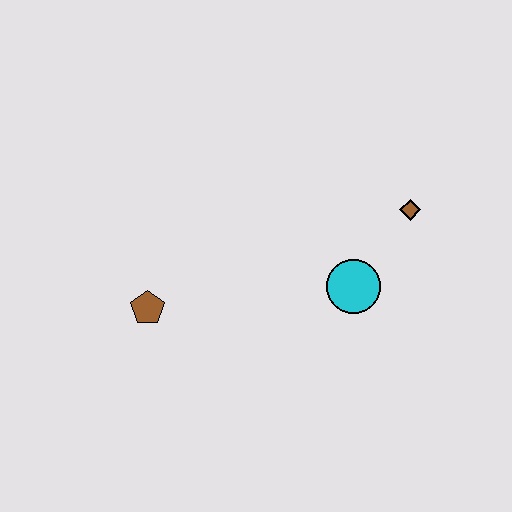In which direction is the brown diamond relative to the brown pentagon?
The brown diamond is to the right of the brown pentagon.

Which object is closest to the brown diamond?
The cyan circle is closest to the brown diamond.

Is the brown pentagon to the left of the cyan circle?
Yes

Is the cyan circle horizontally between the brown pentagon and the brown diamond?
Yes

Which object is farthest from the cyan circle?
The brown pentagon is farthest from the cyan circle.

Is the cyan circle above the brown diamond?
No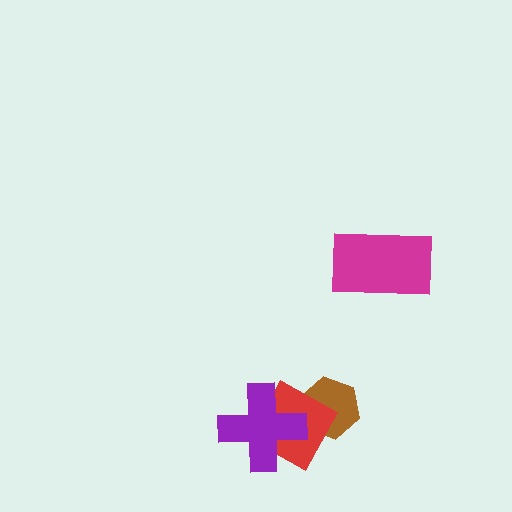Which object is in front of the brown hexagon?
The red diamond is in front of the brown hexagon.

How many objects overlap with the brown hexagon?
1 object overlaps with the brown hexagon.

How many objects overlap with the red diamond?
2 objects overlap with the red diamond.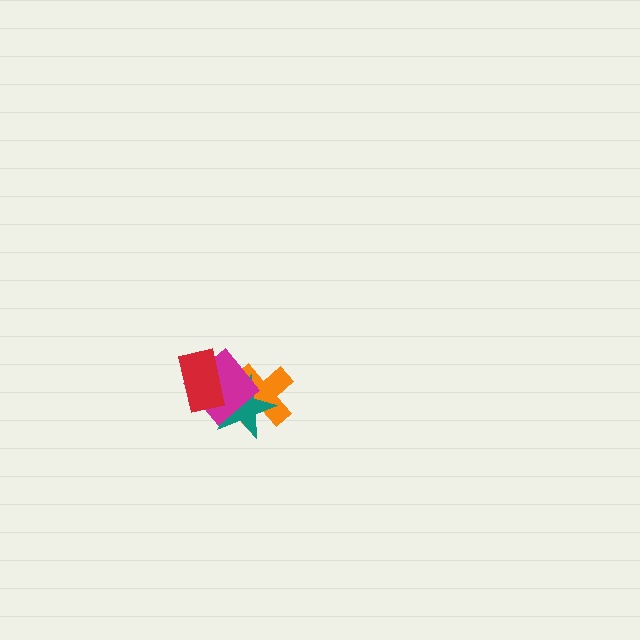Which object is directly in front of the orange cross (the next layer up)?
The teal star is directly in front of the orange cross.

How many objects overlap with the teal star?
3 objects overlap with the teal star.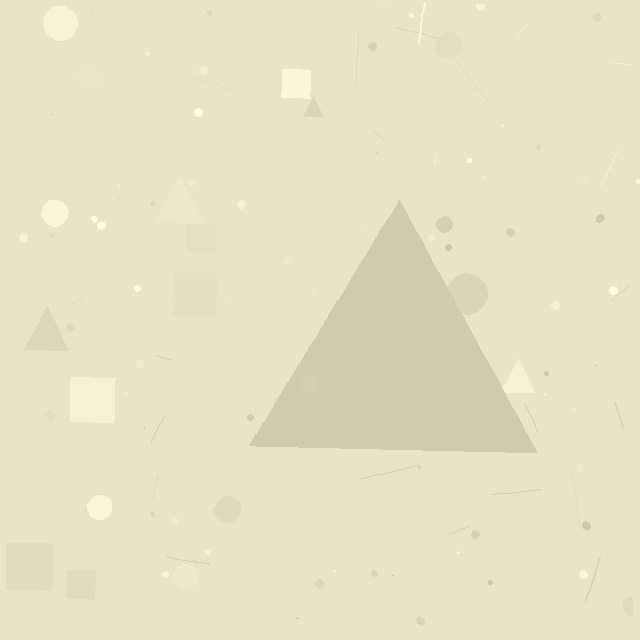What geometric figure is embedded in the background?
A triangle is embedded in the background.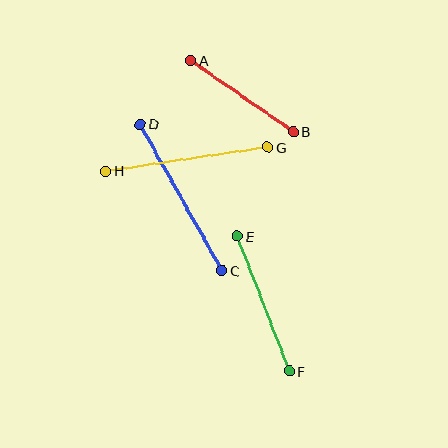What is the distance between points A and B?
The distance is approximately 125 pixels.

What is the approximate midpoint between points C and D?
The midpoint is at approximately (181, 197) pixels.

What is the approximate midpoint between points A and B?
The midpoint is at approximately (242, 96) pixels.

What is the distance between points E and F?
The distance is approximately 144 pixels.